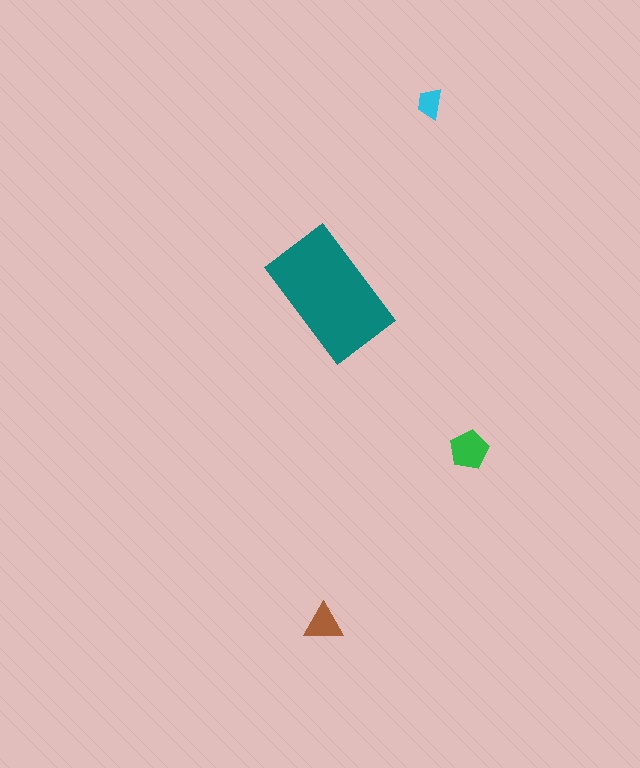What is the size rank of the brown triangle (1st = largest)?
3rd.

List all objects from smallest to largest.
The cyan trapezoid, the brown triangle, the green pentagon, the teal rectangle.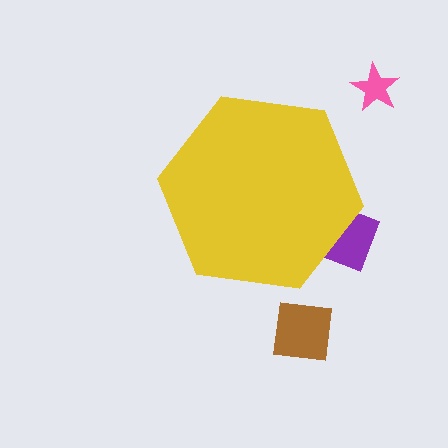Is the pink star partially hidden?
No, the pink star is fully visible.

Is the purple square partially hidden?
Yes, the purple square is partially hidden behind the yellow hexagon.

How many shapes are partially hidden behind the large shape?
1 shape is partially hidden.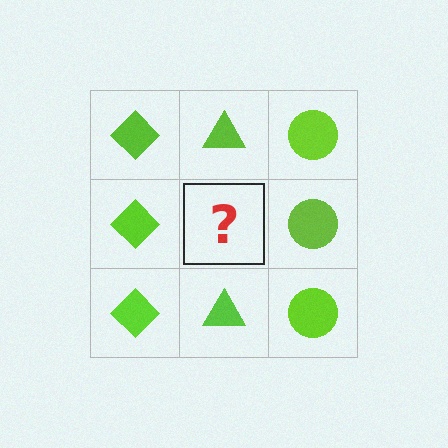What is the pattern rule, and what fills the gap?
The rule is that each column has a consistent shape. The gap should be filled with a lime triangle.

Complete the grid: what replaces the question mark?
The question mark should be replaced with a lime triangle.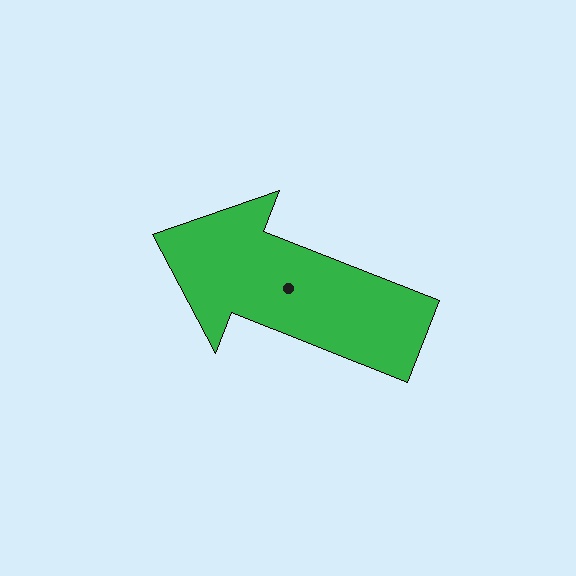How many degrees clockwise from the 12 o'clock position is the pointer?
Approximately 292 degrees.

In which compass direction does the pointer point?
West.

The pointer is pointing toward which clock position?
Roughly 10 o'clock.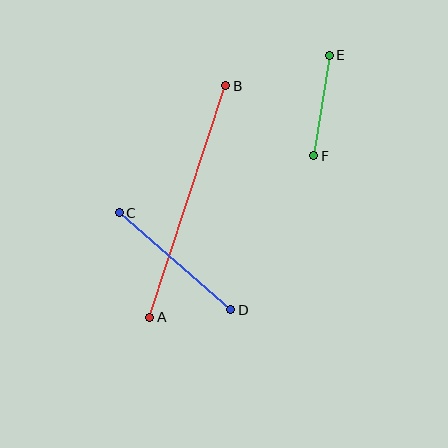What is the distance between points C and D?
The distance is approximately 148 pixels.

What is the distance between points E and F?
The distance is approximately 102 pixels.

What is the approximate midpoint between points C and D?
The midpoint is at approximately (175, 261) pixels.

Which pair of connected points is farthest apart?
Points A and B are farthest apart.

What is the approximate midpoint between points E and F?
The midpoint is at approximately (321, 105) pixels.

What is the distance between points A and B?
The distance is approximately 244 pixels.